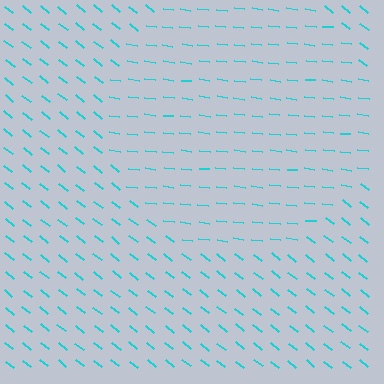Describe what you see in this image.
The image is filled with small cyan line segments. A circle region in the image has lines oriented differently from the surrounding lines, creating a visible texture boundary.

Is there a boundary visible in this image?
Yes, there is a texture boundary formed by a change in line orientation.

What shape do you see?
I see a circle.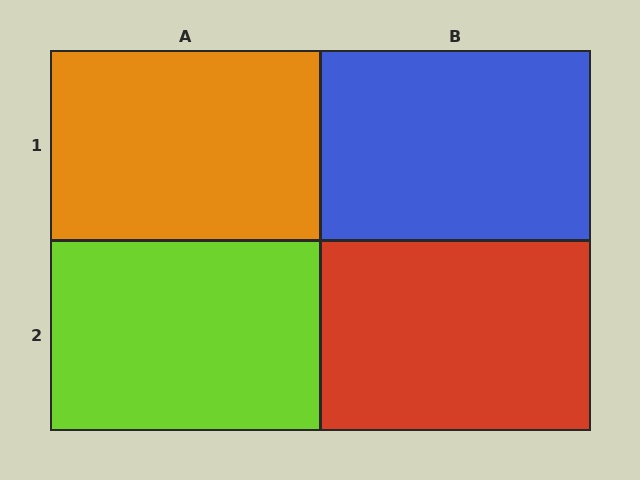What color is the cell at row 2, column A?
Lime.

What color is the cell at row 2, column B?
Red.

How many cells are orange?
1 cell is orange.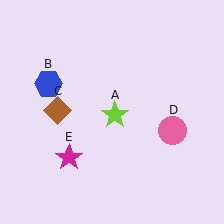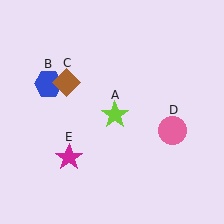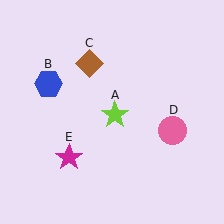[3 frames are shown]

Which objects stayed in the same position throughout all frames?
Lime star (object A) and blue hexagon (object B) and pink circle (object D) and magenta star (object E) remained stationary.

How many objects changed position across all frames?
1 object changed position: brown diamond (object C).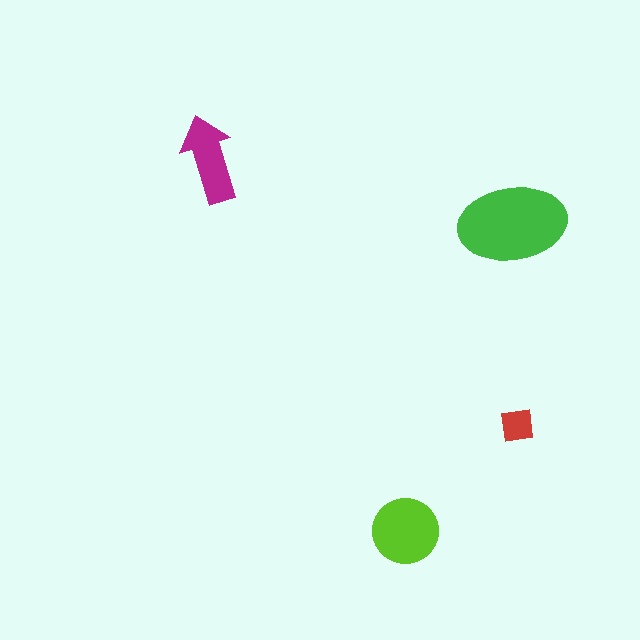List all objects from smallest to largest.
The red square, the magenta arrow, the lime circle, the green ellipse.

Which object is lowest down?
The lime circle is bottommost.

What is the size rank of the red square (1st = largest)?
4th.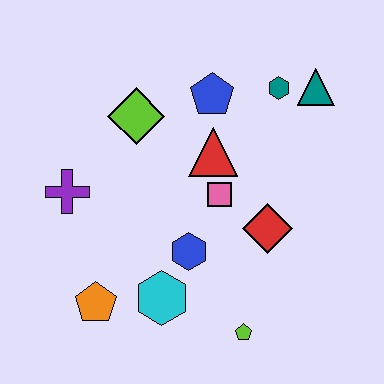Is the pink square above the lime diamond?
No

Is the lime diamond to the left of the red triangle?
Yes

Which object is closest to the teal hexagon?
The teal triangle is closest to the teal hexagon.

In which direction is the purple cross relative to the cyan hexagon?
The purple cross is above the cyan hexagon.